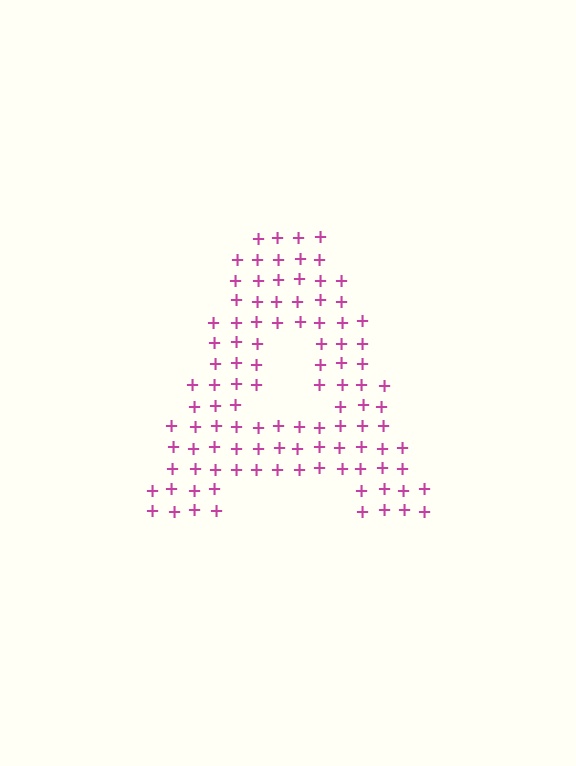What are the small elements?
The small elements are plus signs.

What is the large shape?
The large shape is the letter A.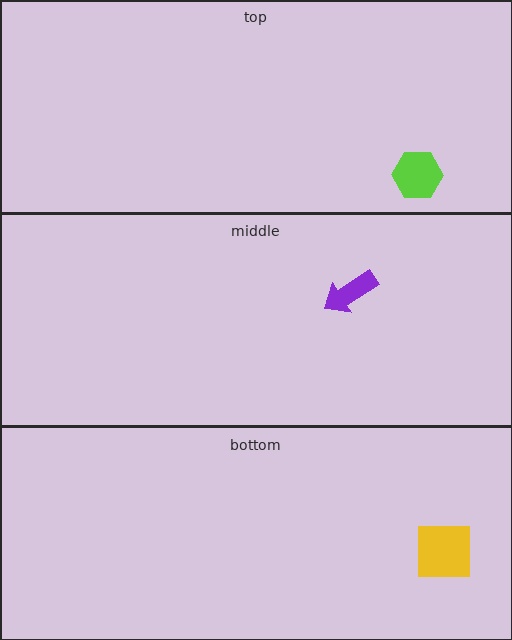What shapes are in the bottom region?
The yellow square.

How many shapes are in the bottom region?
1.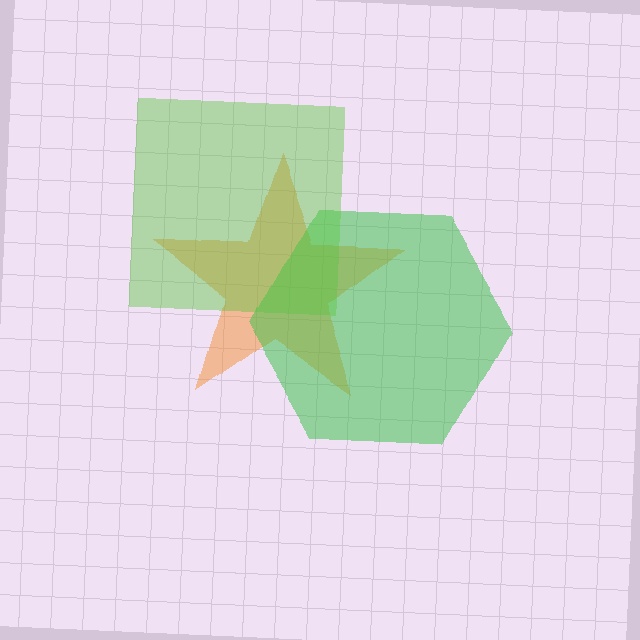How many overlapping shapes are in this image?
There are 3 overlapping shapes in the image.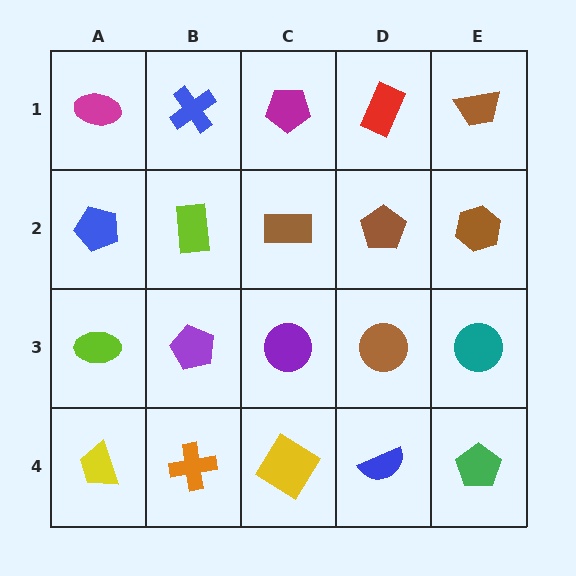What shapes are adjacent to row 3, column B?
A lime rectangle (row 2, column B), an orange cross (row 4, column B), a lime ellipse (row 3, column A), a purple circle (row 3, column C).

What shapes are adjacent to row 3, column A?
A blue pentagon (row 2, column A), a yellow trapezoid (row 4, column A), a purple pentagon (row 3, column B).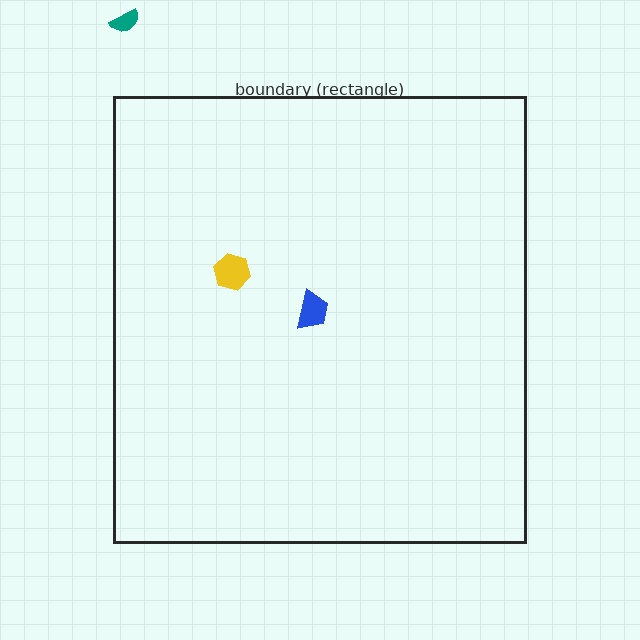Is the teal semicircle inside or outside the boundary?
Outside.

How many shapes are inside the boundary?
2 inside, 1 outside.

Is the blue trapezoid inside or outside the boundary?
Inside.